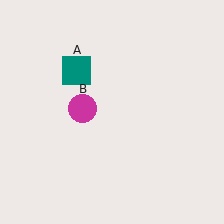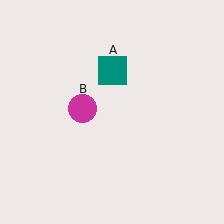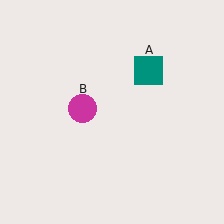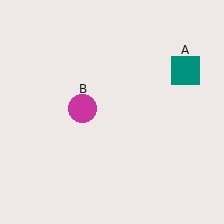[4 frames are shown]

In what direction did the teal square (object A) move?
The teal square (object A) moved right.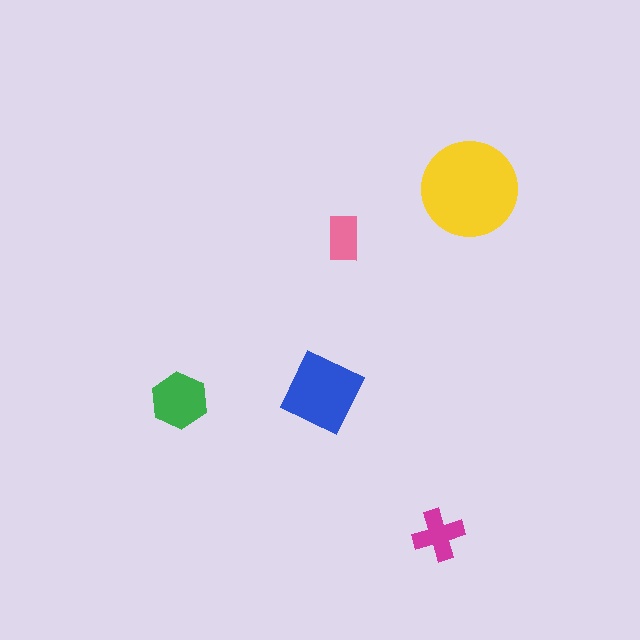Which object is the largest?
The yellow circle.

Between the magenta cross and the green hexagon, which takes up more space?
The green hexagon.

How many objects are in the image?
There are 5 objects in the image.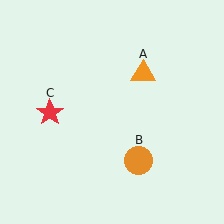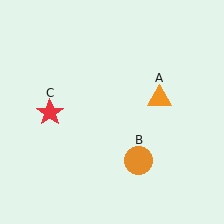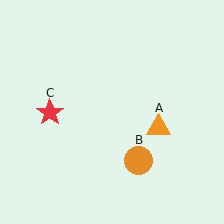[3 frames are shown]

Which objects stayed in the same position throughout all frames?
Orange circle (object B) and red star (object C) remained stationary.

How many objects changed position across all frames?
1 object changed position: orange triangle (object A).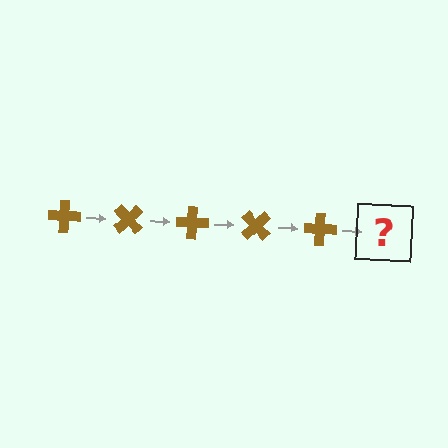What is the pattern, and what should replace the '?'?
The pattern is that the cross rotates 45 degrees each step. The '?' should be a brown cross rotated 225 degrees.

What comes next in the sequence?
The next element should be a brown cross rotated 225 degrees.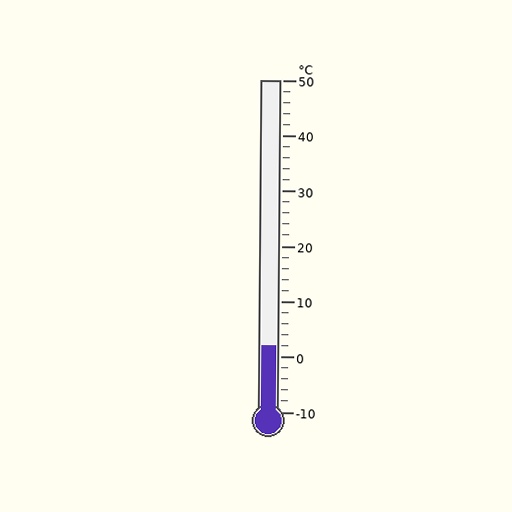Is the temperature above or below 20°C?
The temperature is below 20°C.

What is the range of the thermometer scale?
The thermometer scale ranges from -10°C to 50°C.